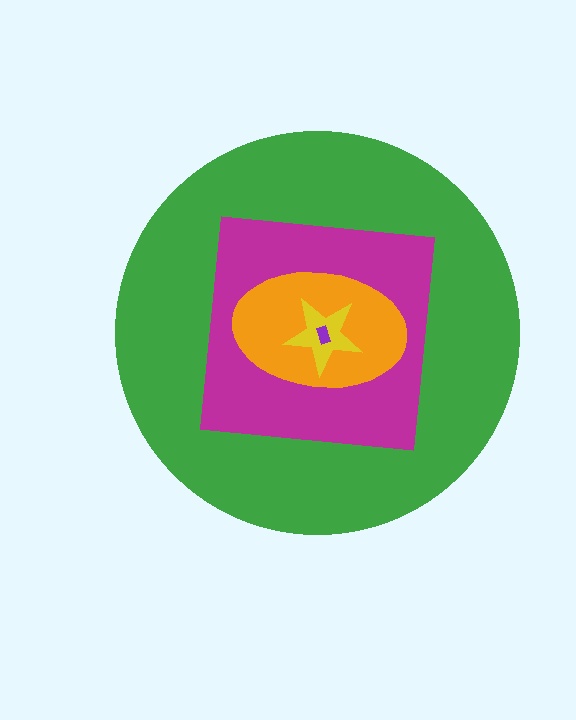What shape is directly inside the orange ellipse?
The yellow star.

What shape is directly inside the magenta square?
The orange ellipse.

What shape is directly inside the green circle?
The magenta square.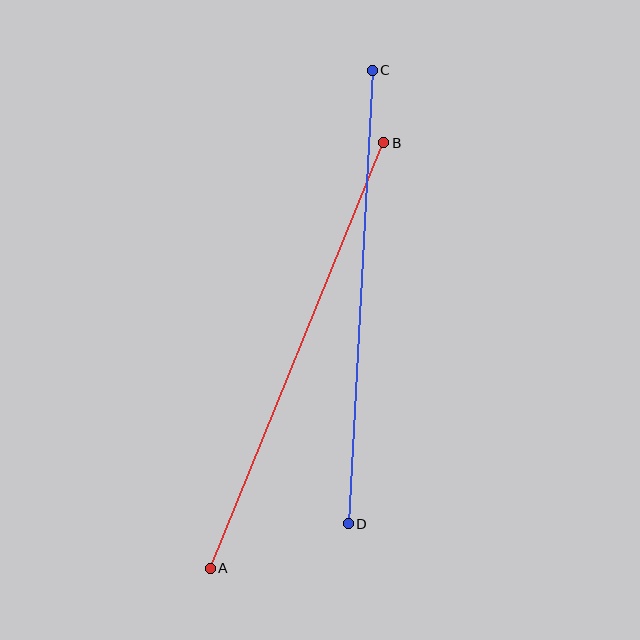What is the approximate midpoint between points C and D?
The midpoint is at approximately (360, 297) pixels.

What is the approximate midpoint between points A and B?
The midpoint is at approximately (297, 355) pixels.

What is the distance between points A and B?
The distance is approximately 460 pixels.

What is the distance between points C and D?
The distance is approximately 454 pixels.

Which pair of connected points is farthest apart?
Points A and B are farthest apart.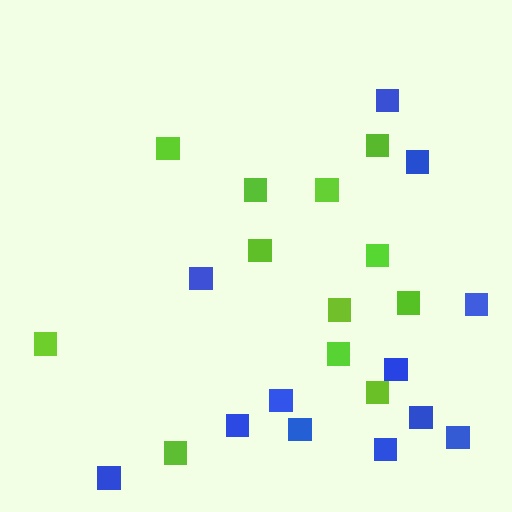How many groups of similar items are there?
There are 2 groups: one group of lime squares (12) and one group of blue squares (12).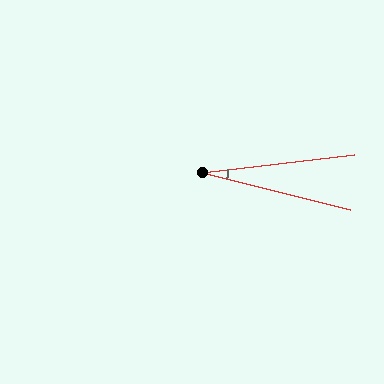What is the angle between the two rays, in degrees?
Approximately 21 degrees.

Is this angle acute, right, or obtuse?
It is acute.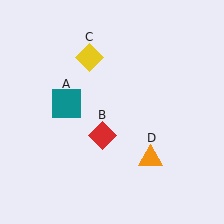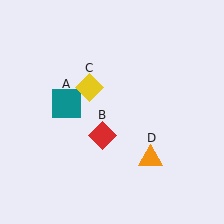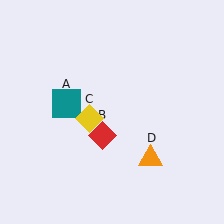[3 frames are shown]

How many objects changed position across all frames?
1 object changed position: yellow diamond (object C).